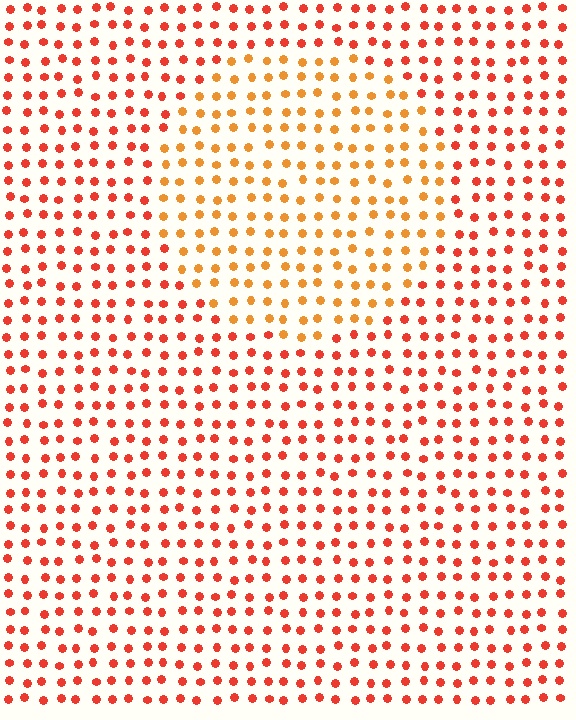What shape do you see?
I see a circle.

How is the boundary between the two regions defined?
The boundary is defined purely by a slight shift in hue (about 29 degrees). Spacing, size, and orientation are identical on both sides.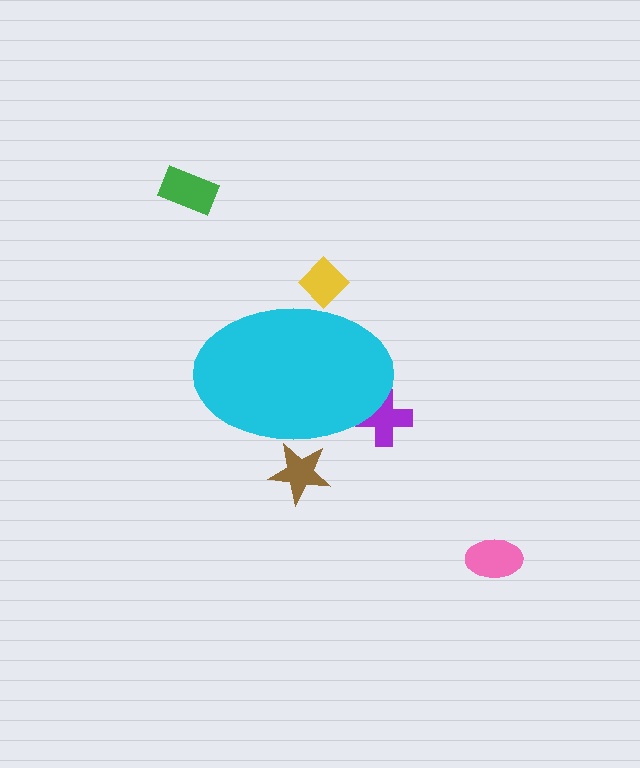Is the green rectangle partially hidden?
No, the green rectangle is fully visible.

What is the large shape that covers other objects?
A cyan ellipse.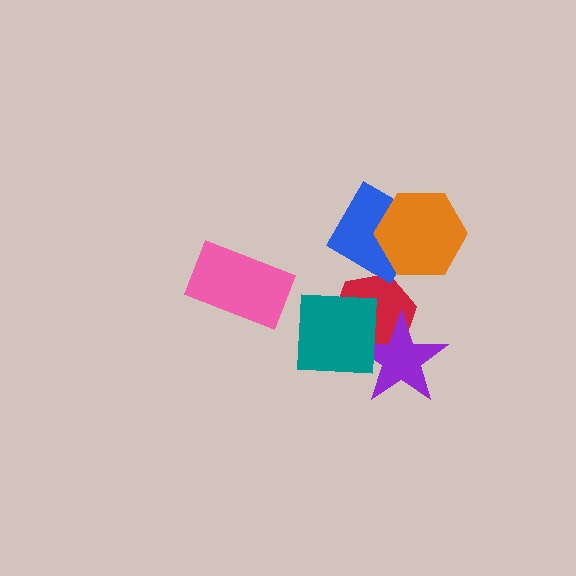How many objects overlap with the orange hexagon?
1 object overlaps with the orange hexagon.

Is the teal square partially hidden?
No, no other shape covers it.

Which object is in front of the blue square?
The orange hexagon is in front of the blue square.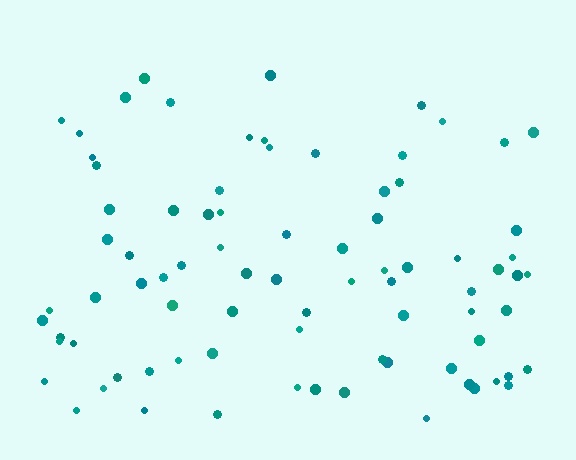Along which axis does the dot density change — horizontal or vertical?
Vertical.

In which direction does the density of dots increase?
From top to bottom, with the bottom side densest.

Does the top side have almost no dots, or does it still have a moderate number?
Still a moderate number, just noticeably fewer than the bottom.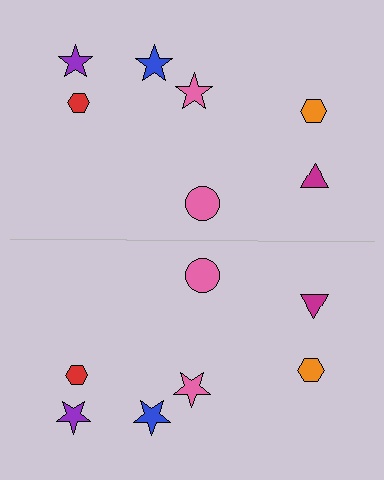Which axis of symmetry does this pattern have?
The pattern has a horizontal axis of symmetry running through the center of the image.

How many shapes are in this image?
There are 14 shapes in this image.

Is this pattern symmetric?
Yes, this pattern has bilateral (reflection) symmetry.